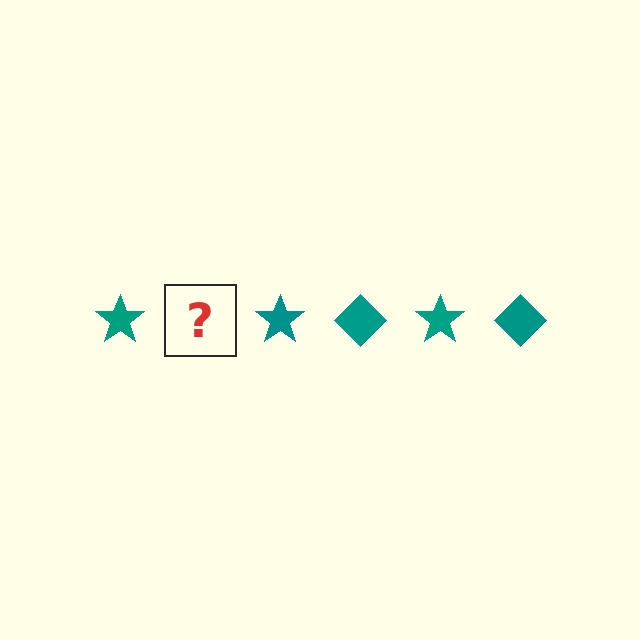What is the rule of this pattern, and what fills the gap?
The rule is that the pattern cycles through star, diamond shapes in teal. The gap should be filled with a teal diamond.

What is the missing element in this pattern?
The missing element is a teal diamond.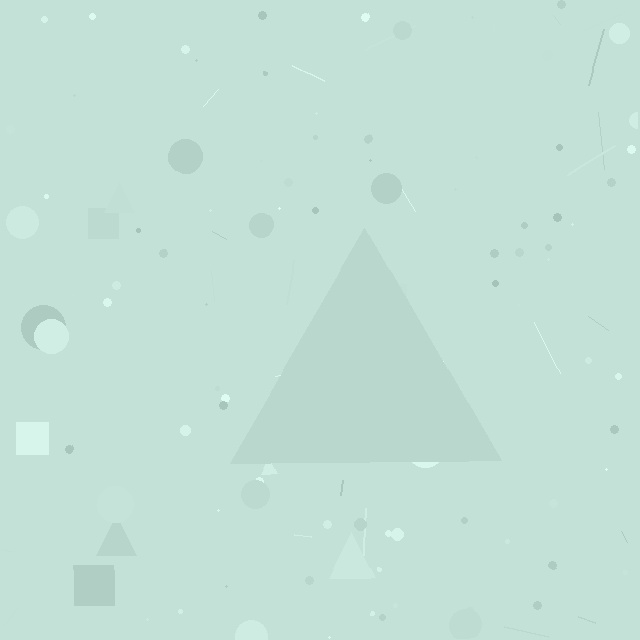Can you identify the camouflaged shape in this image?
The camouflaged shape is a triangle.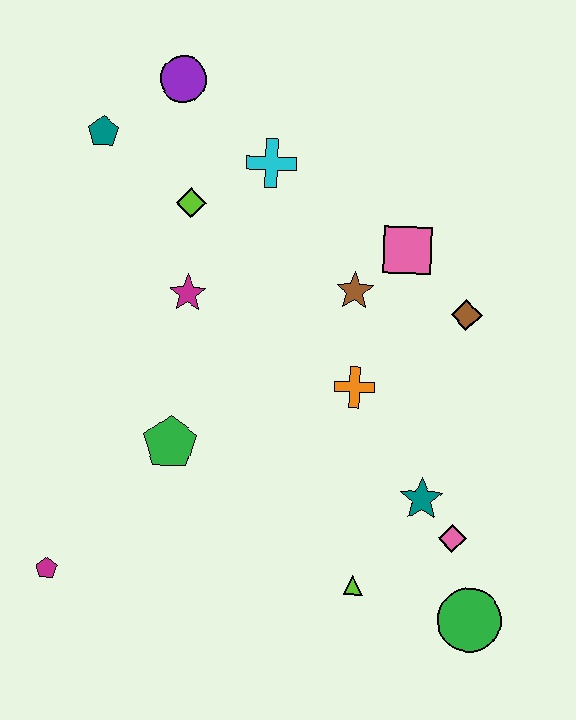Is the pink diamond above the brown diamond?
No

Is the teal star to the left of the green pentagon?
No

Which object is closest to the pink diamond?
The teal star is closest to the pink diamond.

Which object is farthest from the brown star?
The magenta pentagon is farthest from the brown star.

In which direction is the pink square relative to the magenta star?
The pink square is to the right of the magenta star.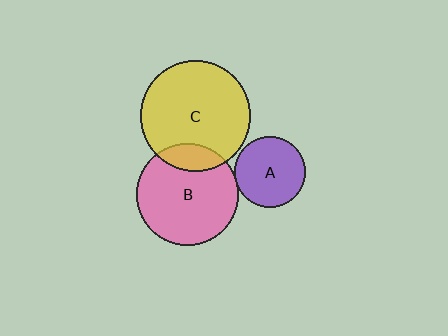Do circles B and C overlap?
Yes.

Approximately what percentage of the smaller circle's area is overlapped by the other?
Approximately 15%.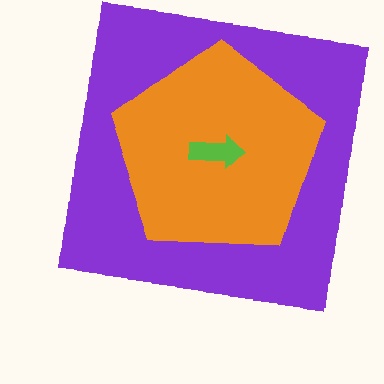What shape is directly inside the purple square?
The orange pentagon.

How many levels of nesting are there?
3.